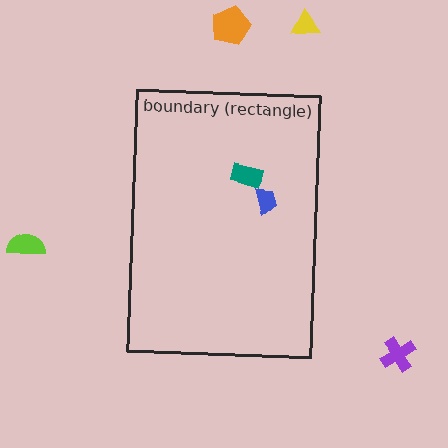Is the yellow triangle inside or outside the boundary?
Outside.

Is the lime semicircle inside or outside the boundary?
Outside.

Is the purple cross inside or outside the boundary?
Outside.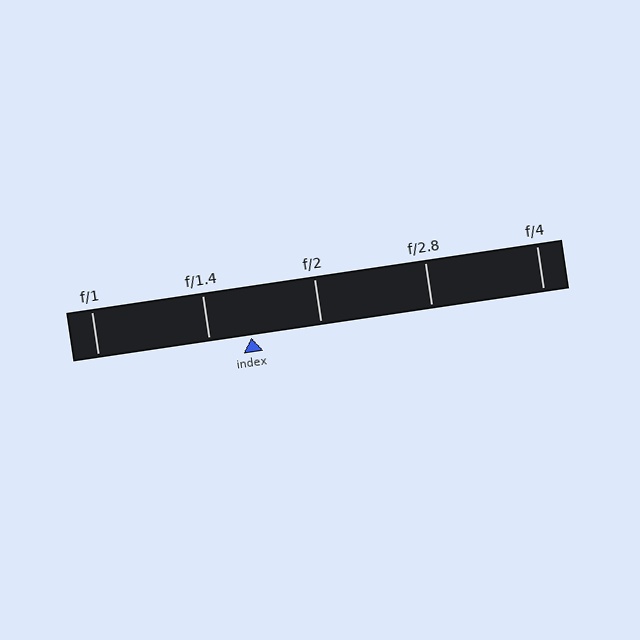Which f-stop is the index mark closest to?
The index mark is closest to f/1.4.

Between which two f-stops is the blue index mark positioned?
The index mark is between f/1.4 and f/2.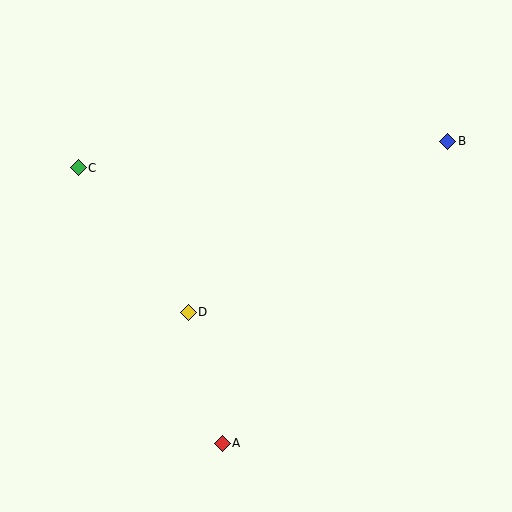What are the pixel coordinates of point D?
Point D is at (188, 312).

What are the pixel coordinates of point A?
Point A is at (222, 443).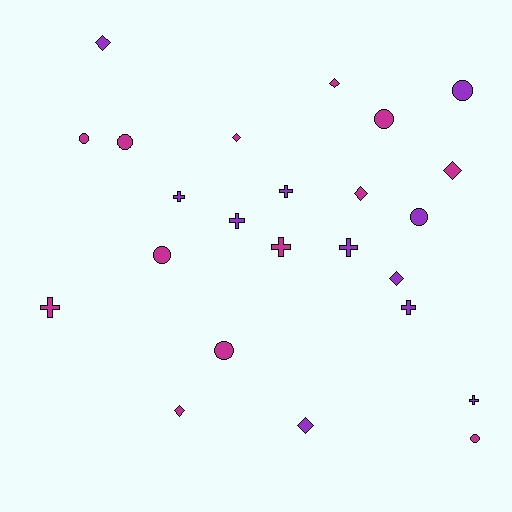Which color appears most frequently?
Magenta, with 13 objects.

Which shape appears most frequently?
Diamond, with 8 objects.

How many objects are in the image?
There are 24 objects.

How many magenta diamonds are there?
There are 5 magenta diamonds.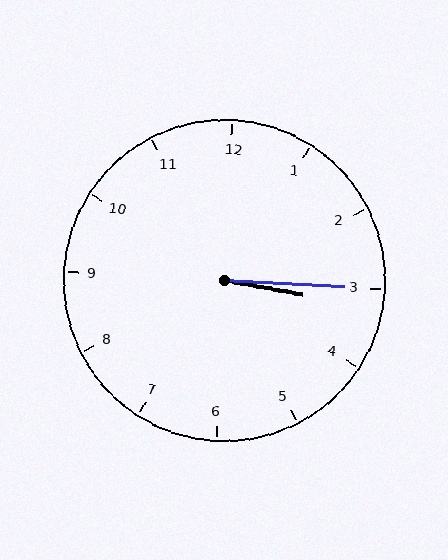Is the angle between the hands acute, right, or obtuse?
It is acute.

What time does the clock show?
3:15.